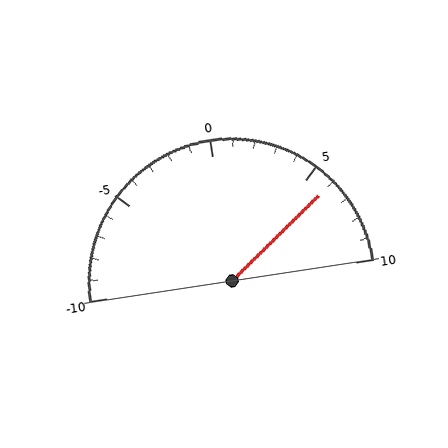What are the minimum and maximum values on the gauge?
The gauge ranges from -10 to 10.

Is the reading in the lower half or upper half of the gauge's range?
The reading is in the upper half of the range (-10 to 10).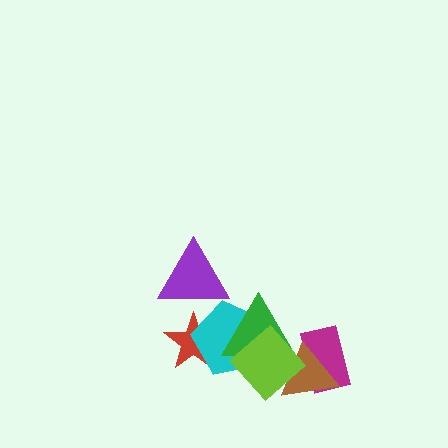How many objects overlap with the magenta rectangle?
2 objects overlap with the magenta rectangle.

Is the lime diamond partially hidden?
No, no other shape covers it.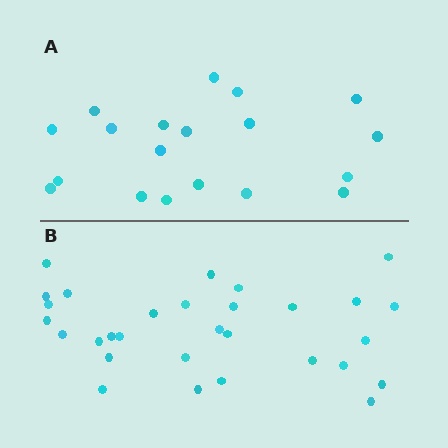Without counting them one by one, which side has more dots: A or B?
Region B (the bottom region) has more dots.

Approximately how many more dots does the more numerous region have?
Region B has roughly 12 or so more dots than region A.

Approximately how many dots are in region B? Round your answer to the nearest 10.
About 30 dots.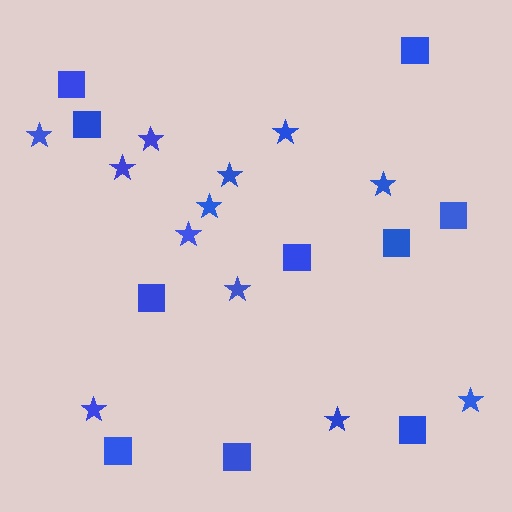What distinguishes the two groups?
There are 2 groups: one group of stars (12) and one group of squares (10).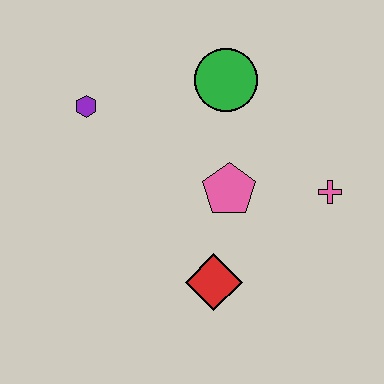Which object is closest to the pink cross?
The pink pentagon is closest to the pink cross.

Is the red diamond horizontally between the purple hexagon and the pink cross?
Yes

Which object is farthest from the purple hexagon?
The pink cross is farthest from the purple hexagon.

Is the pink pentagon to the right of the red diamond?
Yes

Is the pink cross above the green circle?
No